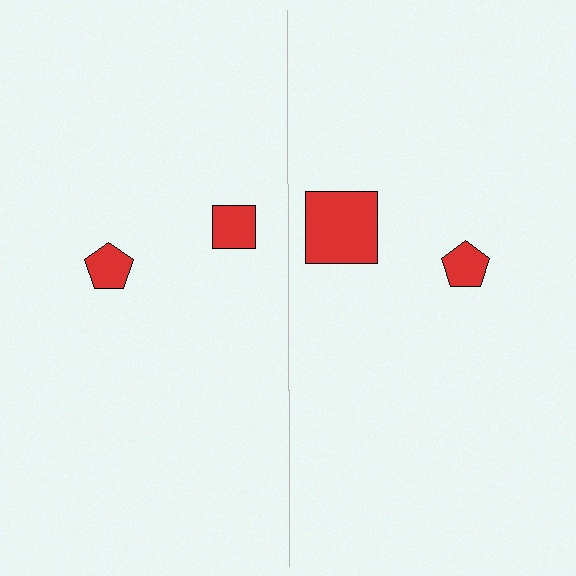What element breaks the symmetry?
The red square on the right side has a different size than its mirror counterpart.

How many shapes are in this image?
There are 4 shapes in this image.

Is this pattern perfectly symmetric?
No, the pattern is not perfectly symmetric. The red square on the right side has a different size than its mirror counterpart.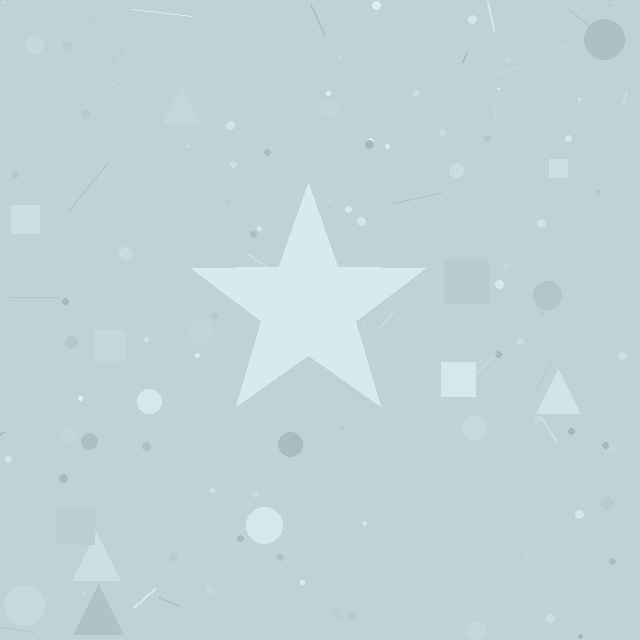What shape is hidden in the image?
A star is hidden in the image.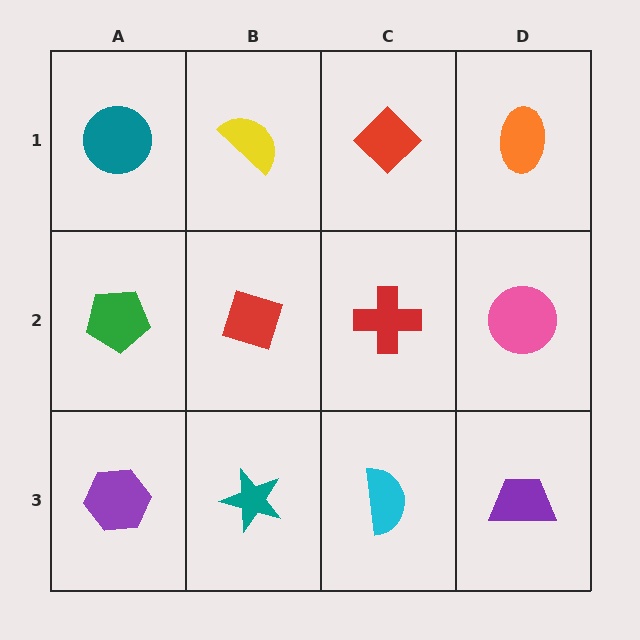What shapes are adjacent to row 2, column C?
A red diamond (row 1, column C), a cyan semicircle (row 3, column C), a red diamond (row 2, column B), a pink circle (row 2, column D).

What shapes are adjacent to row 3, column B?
A red diamond (row 2, column B), a purple hexagon (row 3, column A), a cyan semicircle (row 3, column C).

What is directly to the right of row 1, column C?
An orange ellipse.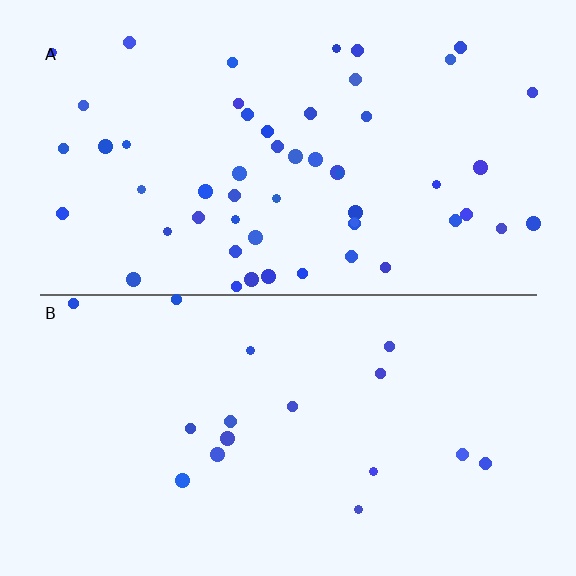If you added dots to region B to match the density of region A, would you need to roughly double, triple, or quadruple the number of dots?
Approximately triple.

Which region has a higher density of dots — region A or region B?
A (the top).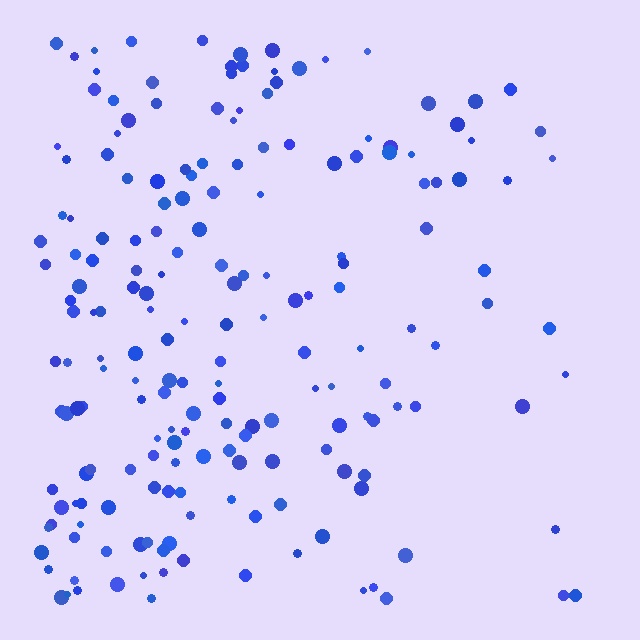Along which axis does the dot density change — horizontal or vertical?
Horizontal.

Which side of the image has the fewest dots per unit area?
The right.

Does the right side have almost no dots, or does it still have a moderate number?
Still a moderate number, just noticeably fewer than the left.